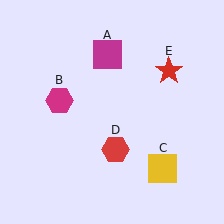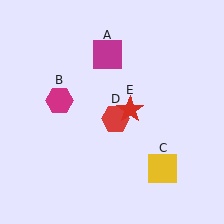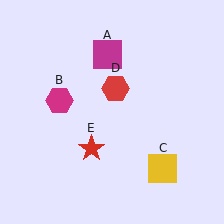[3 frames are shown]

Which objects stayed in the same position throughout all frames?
Magenta square (object A) and magenta hexagon (object B) and yellow square (object C) remained stationary.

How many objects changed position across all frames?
2 objects changed position: red hexagon (object D), red star (object E).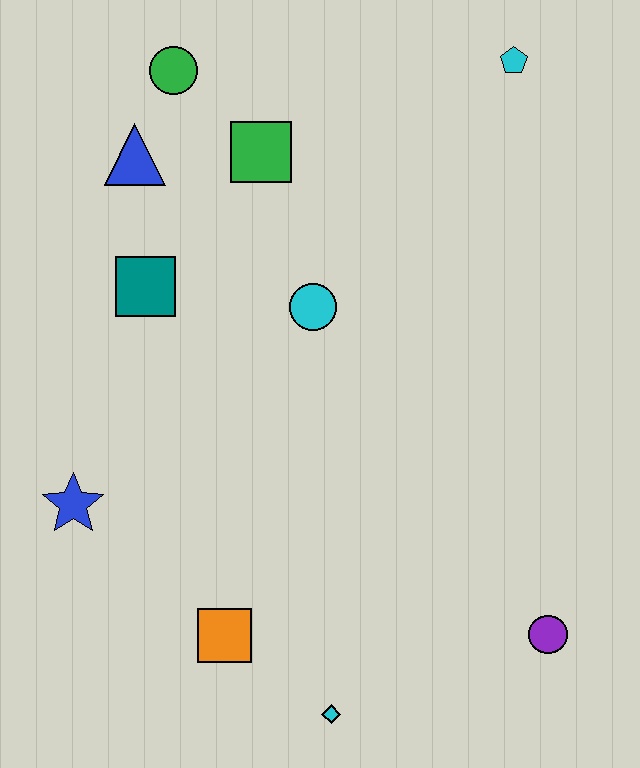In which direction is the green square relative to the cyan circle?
The green square is above the cyan circle.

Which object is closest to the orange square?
The cyan diamond is closest to the orange square.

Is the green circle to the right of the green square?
No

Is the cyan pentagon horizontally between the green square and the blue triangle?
No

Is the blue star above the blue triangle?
No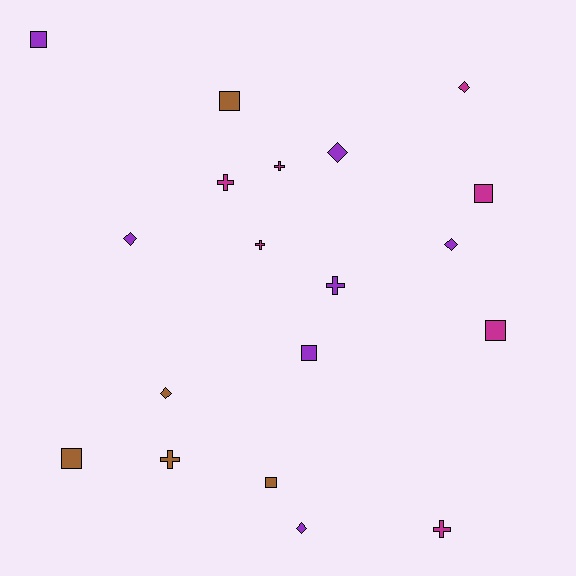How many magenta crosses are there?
There are 4 magenta crosses.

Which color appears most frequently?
Purple, with 7 objects.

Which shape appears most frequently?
Square, with 7 objects.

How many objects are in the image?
There are 19 objects.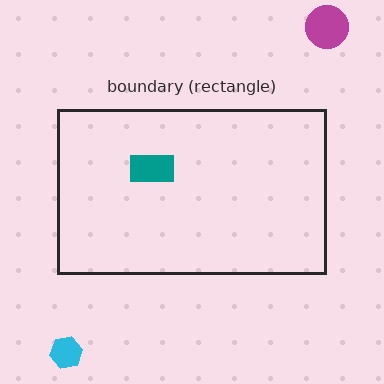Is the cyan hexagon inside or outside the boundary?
Outside.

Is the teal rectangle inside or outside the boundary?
Inside.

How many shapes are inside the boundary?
1 inside, 2 outside.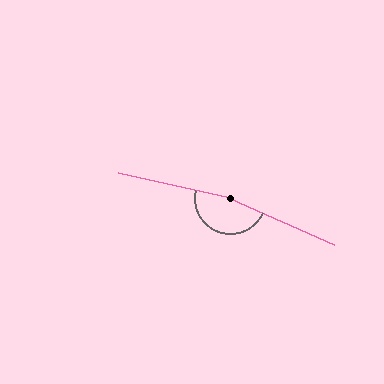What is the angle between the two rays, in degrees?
Approximately 169 degrees.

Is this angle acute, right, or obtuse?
It is obtuse.